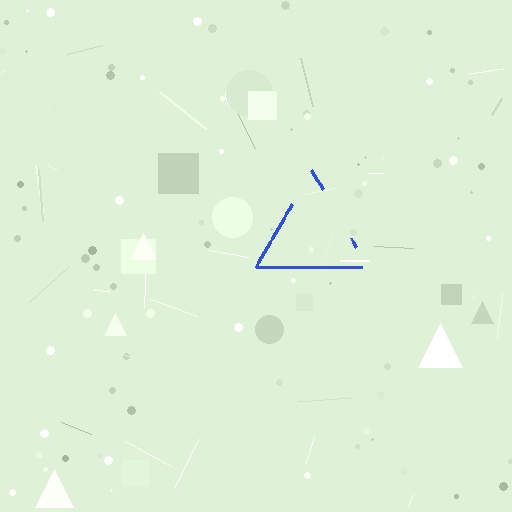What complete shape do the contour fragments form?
The contour fragments form a triangle.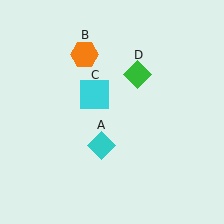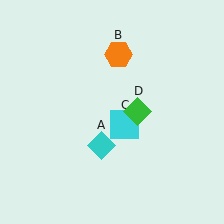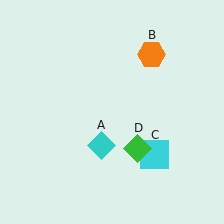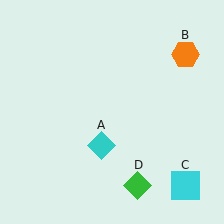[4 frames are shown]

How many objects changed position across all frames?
3 objects changed position: orange hexagon (object B), cyan square (object C), green diamond (object D).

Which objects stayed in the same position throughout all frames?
Cyan diamond (object A) remained stationary.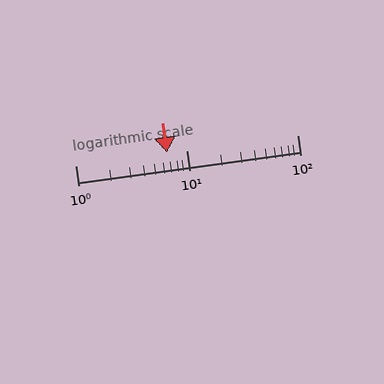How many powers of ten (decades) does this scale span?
The scale spans 2 decades, from 1 to 100.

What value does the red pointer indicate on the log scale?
The pointer indicates approximately 6.7.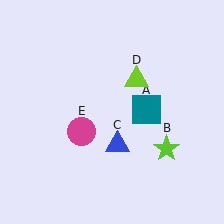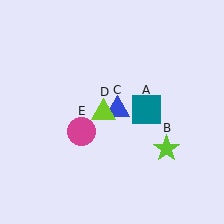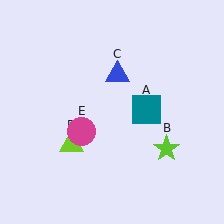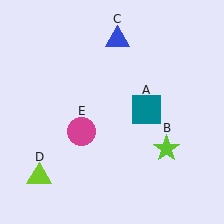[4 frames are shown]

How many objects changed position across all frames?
2 objects changed position: blue triangle (object C), lime triangle (object D).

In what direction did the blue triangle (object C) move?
The blue triangle (object C) moved up.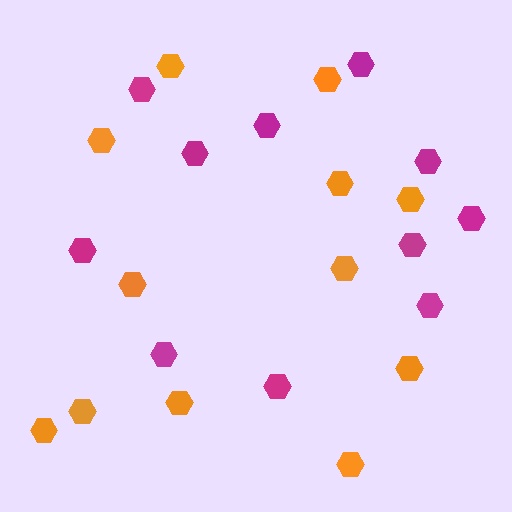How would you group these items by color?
There are 2 groups: one group of orange hexagons (12) and one group of magenta hexagons (11).